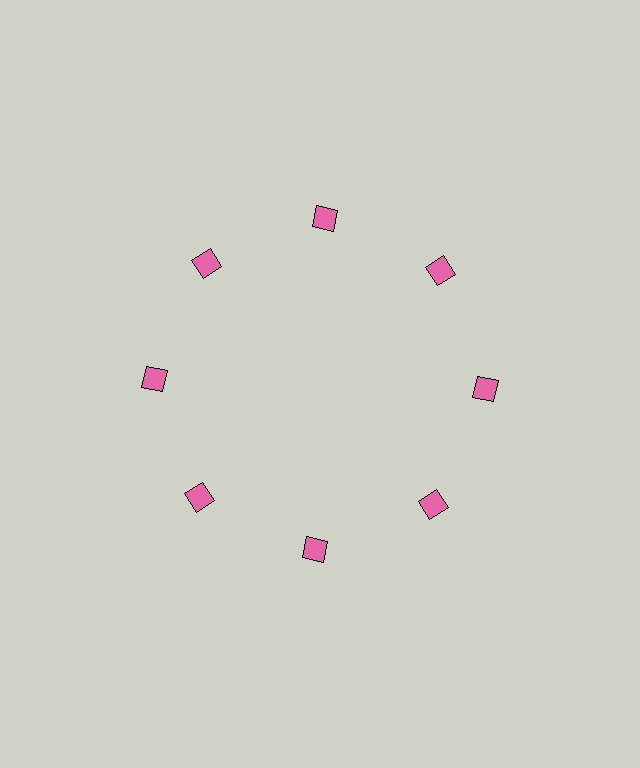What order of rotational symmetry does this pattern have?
This pattern has 8-fold rotational symmetry.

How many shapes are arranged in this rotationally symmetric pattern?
There are 8 shapes, arranged in 8 groups of 1.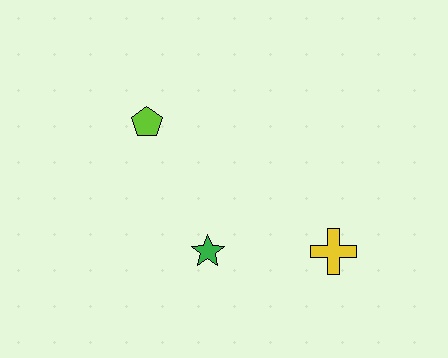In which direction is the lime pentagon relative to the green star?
The lime pentagon is above the green star.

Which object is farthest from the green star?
The lime pentagon is farthest from the green star.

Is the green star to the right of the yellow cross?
No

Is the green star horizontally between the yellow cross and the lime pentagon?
Yes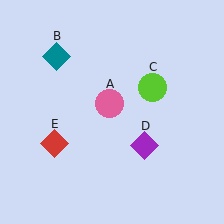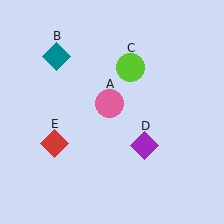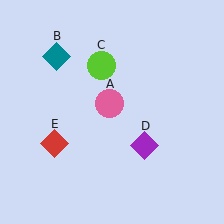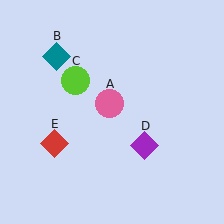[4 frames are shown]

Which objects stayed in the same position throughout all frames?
Pink circle (object A) and teal diamond (object B) and purple diamond (object D) and red diamond (object E) remained stationary.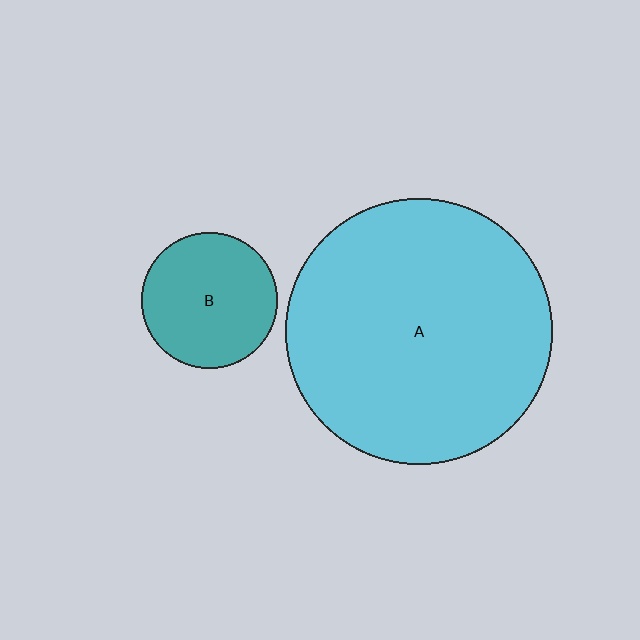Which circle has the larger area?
Circle A (cyan).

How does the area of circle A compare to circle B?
Approximately 3.9 times.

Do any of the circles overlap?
No, none of the circles overlap.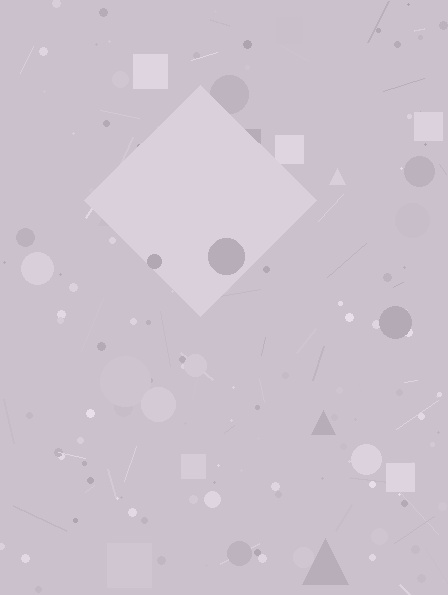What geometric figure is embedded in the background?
A diamond is embedded in the background.